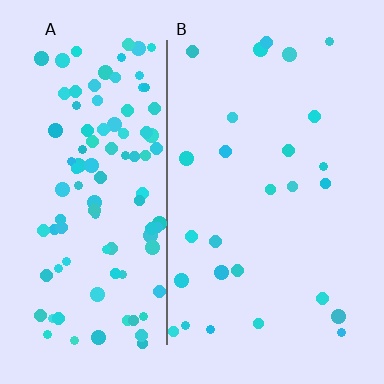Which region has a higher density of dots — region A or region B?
A (the left).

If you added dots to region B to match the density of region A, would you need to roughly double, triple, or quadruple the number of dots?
Approximately quadruple.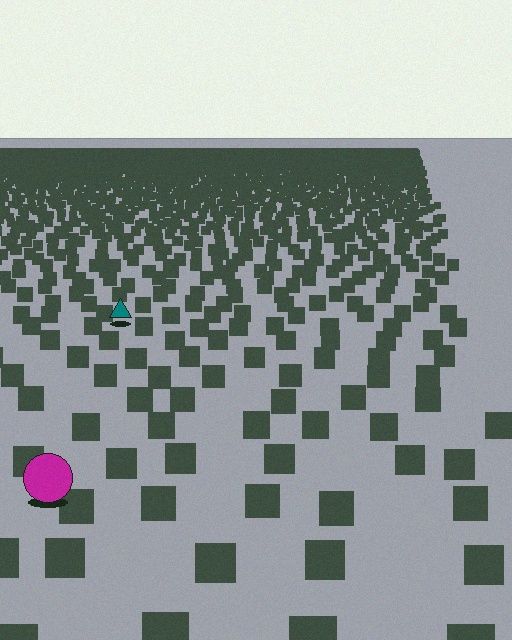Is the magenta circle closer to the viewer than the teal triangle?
Yes. The magenta circle is closer — you can tell from the texture gradient: the ground texture is coarser near it.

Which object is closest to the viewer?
The magenta circle is closest. The texture marks near it are larger and more spread out.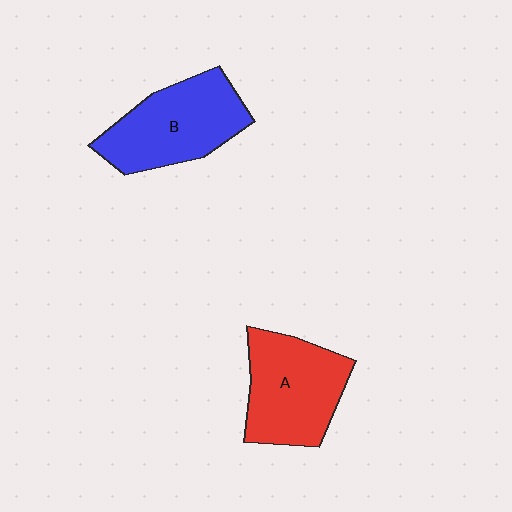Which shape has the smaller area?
Shape A (red).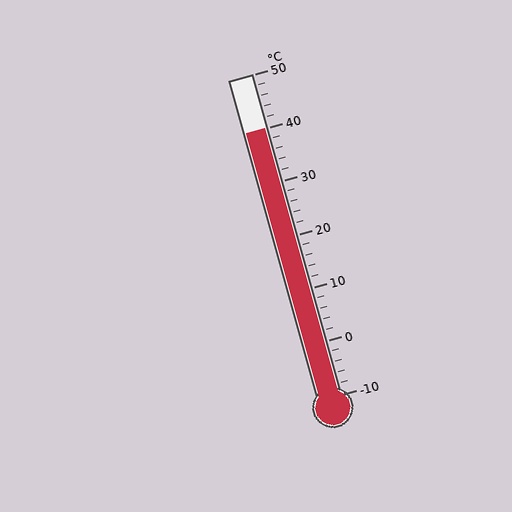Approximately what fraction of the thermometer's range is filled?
The thermometer is filled to approximately 85% of its range.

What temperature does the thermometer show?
The thermometer shows approximately 40°C.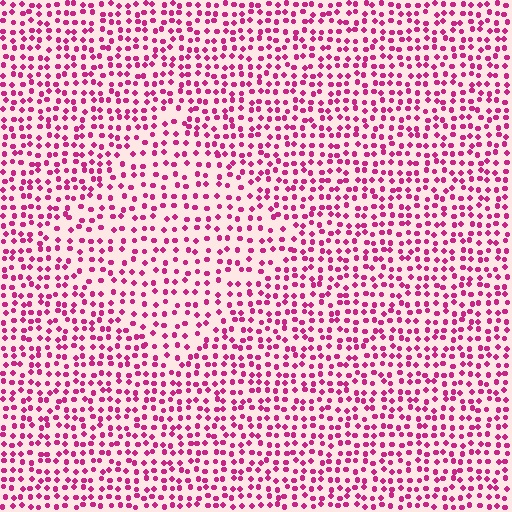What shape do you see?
I see a diamond.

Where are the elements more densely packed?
The elements are more densely packed outside the diamond boundary.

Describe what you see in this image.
The image contains small magenta elements arranged at two different densities. A diamond-shaped region is visible where the elements are less densely packed than the surrounding area.